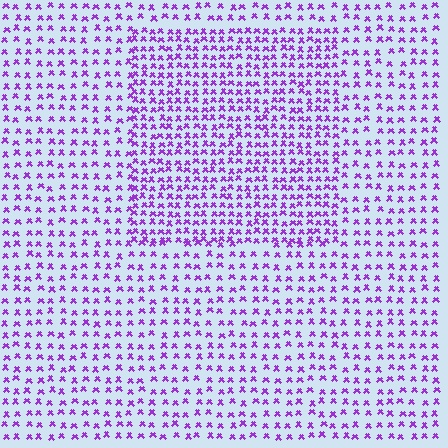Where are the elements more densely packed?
The elements are more densely packed inside the rectangle boundary.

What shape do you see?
I see a rectangle.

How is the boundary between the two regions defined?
The boundary is defined by a change in element density (approximately 1.7x ratio). All elements are the same color, size, and shape.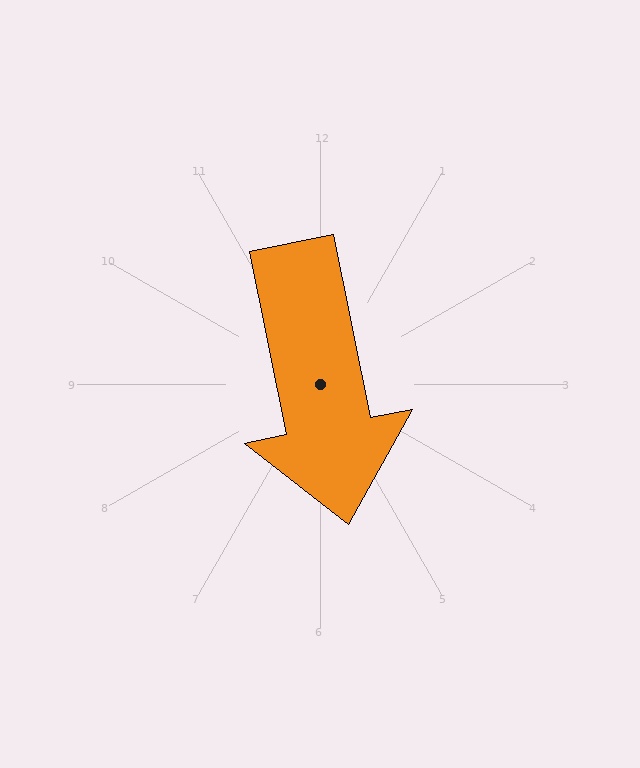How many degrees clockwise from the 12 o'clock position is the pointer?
Approximately 169 degrees.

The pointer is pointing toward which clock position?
Roughly 6 o'clock.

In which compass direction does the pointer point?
South.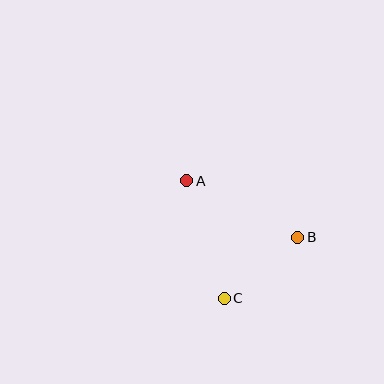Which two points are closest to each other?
Points B and C are closest to each other.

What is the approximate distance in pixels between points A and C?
The distance between A and C is approximately 123 pixels.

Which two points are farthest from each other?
Points A and B are farthest from each other.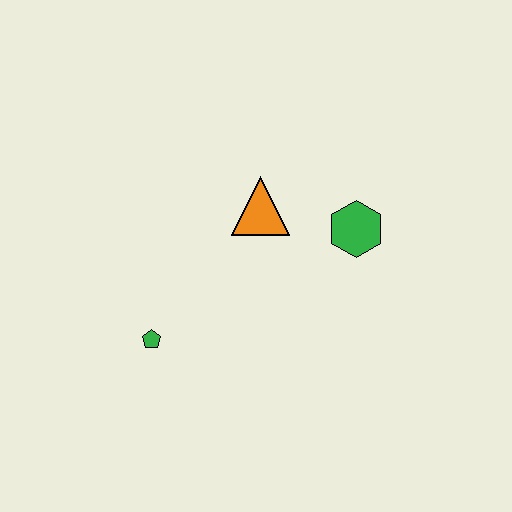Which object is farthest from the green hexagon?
The green pentagon is farthest from the green hexagon.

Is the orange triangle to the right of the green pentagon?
Yes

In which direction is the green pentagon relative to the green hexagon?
The green pentagon is to the left of the green hexagon.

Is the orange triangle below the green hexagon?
No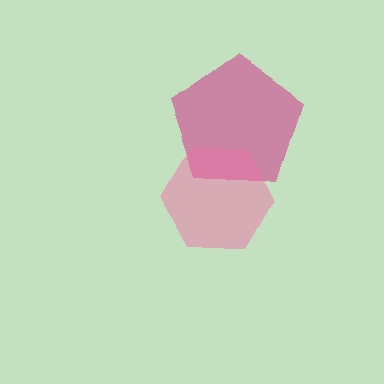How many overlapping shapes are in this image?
There are 2 overlapping shapes in the image.